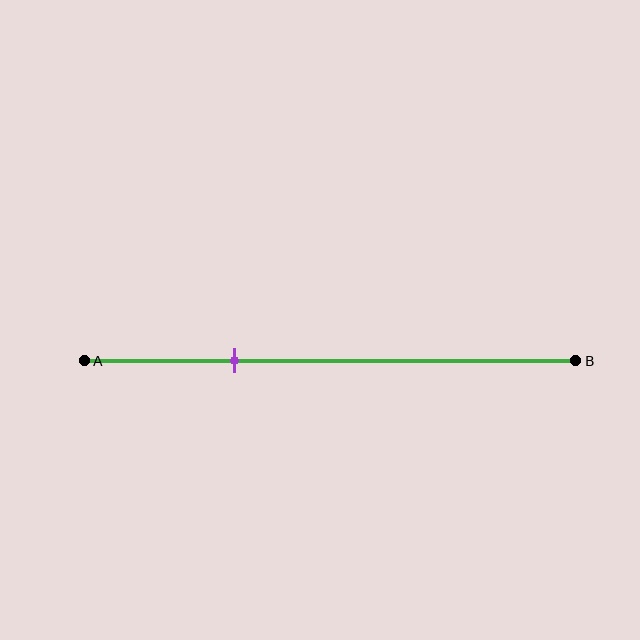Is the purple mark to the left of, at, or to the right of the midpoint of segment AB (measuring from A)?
The purple mark is to the left of the midpoint of segment AB.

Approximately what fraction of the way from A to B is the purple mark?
The purple mark is approximately 30% of the way from A to B.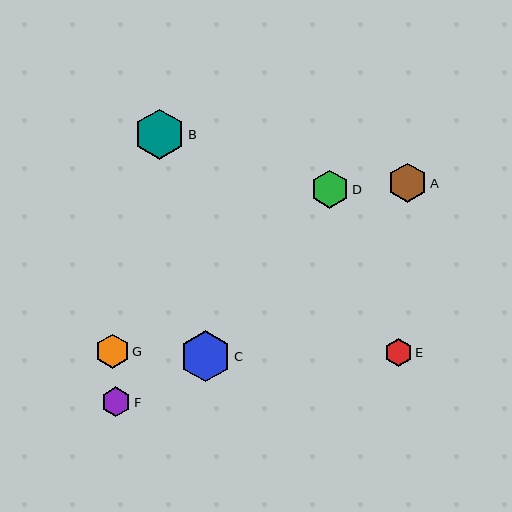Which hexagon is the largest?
Hexagon C is the largest with a size of approximately 51 pixels.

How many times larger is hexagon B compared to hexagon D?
Hexagon B is approximately 1.3 times the size of hexagon D.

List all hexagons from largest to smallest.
From largest to smallest: C, B, A, D, G, F, E.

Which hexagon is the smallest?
Hexagon E is the smallest with a size of approximately 28 pixels.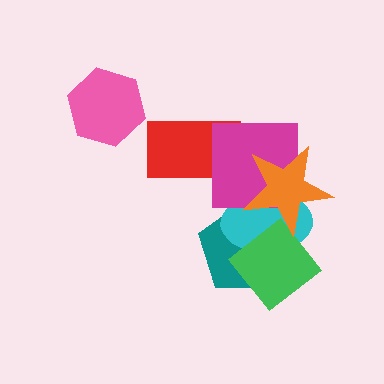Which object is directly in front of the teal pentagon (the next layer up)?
The cyan ellipse is directly in front of the teal pentagon.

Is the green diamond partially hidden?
Yes, it is partially covered by another shape.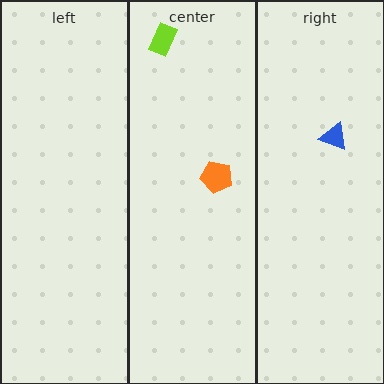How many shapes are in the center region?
2.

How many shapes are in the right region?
1.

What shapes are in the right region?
The blue triangle.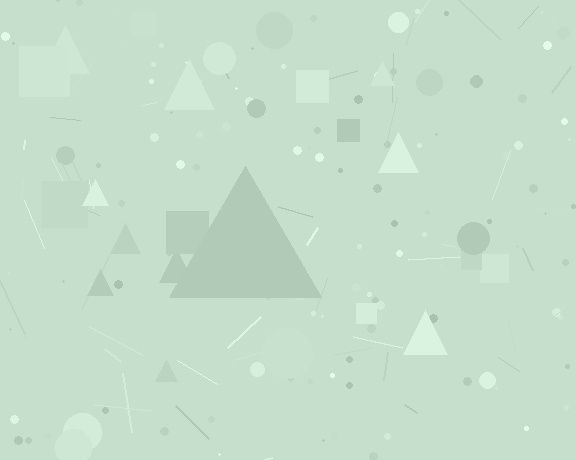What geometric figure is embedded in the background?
A triangle is embedded in the background.